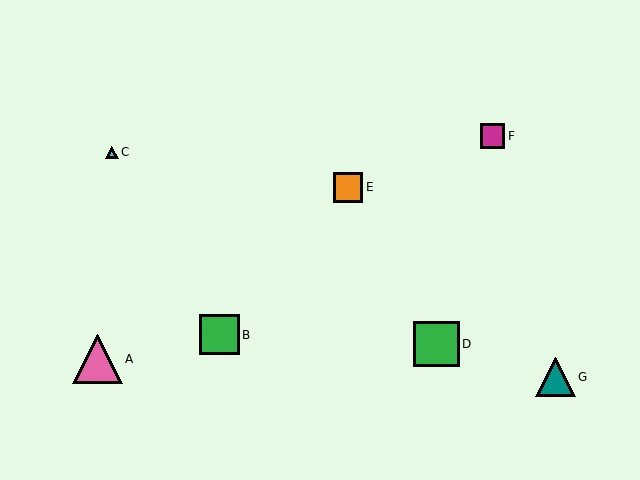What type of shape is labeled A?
Shape A is a pink triangle.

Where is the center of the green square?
The center of the green square is at (437, 344).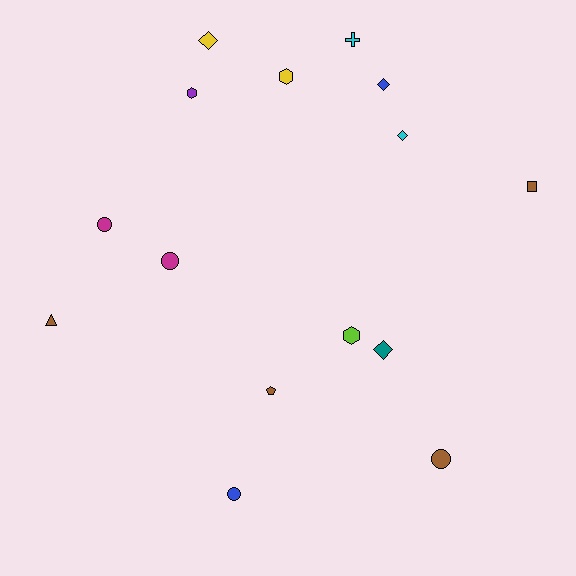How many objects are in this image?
There are 15 objects.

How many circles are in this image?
There are 4 circles.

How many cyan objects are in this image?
There are 2 cyan objects.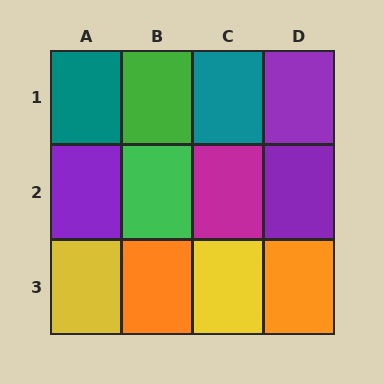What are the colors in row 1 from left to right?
Teal, green, teal, purple.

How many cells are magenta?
1 cell is magenta.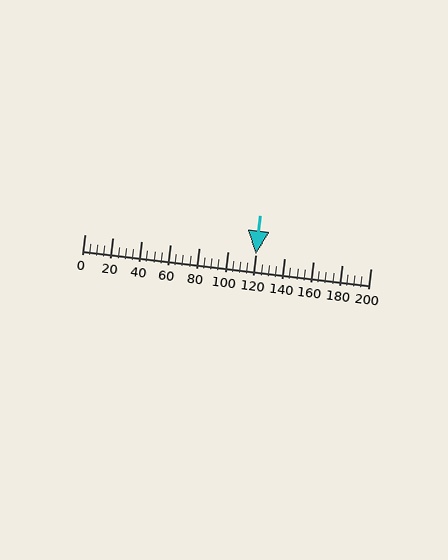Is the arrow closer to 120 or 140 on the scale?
The arrow is closer to 120.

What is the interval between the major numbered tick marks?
The major tick marks are spaced 20 units apart.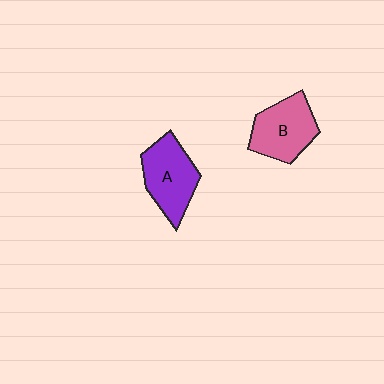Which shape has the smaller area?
Shape B (pink).